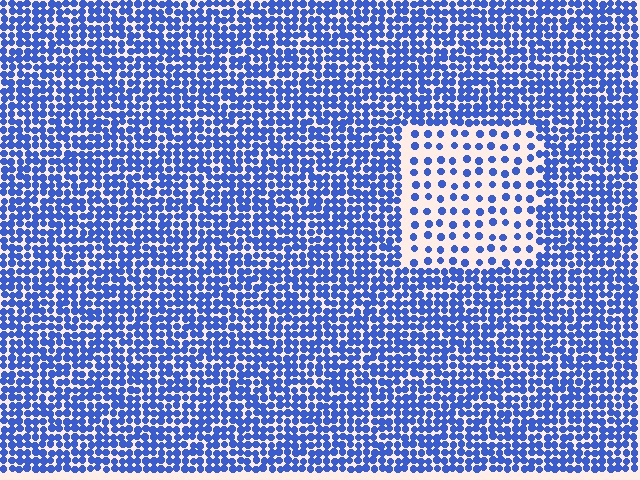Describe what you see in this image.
The image contains small blue elements arranged at two different densities. A rectangle-shaped region is visible where the elements are less densely packed than the surrounding area.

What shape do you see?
I see a rectangle.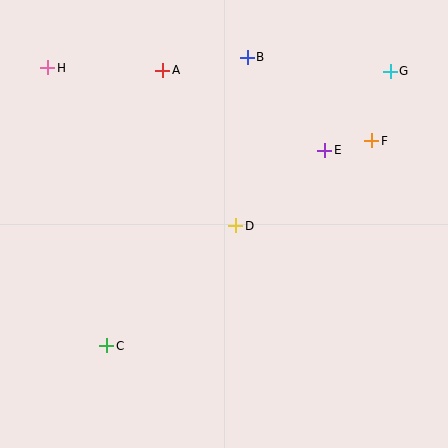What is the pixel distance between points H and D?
The distance between H and D is 245 pixels.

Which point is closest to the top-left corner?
Point H is closest to the top-left corner.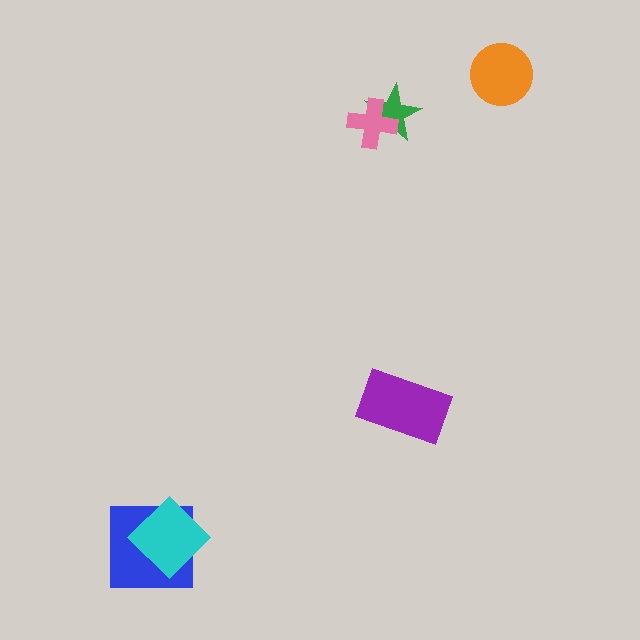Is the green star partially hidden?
Yes, it is partially covered by another shape.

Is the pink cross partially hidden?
No, no other shape covers it.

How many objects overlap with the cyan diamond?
1 object overlaps with the cyan diamond.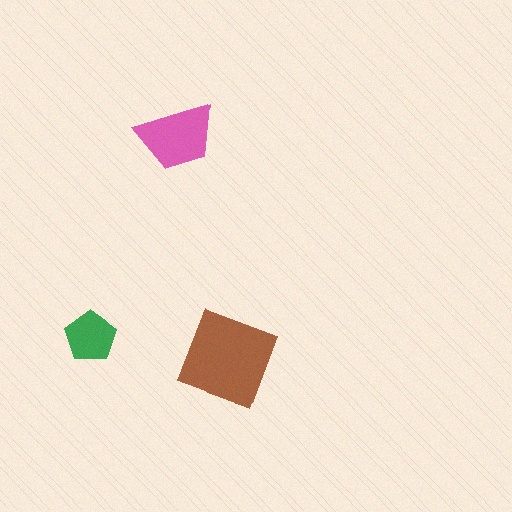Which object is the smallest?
The green pentagon.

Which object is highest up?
The pink trapezoid is topmost.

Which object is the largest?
The brown diamond.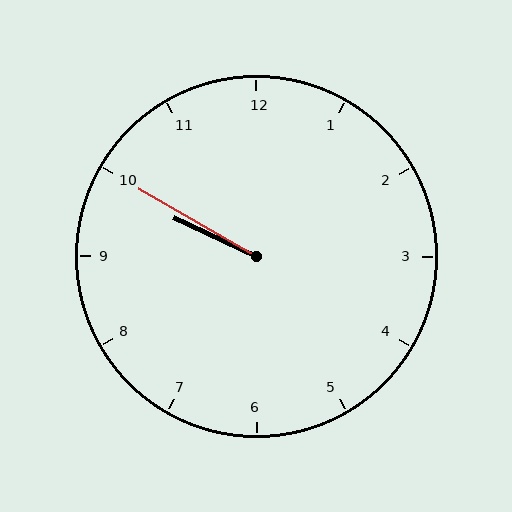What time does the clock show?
9:50.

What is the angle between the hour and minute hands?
Approximately 5 degrees.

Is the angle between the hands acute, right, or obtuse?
It is acute.